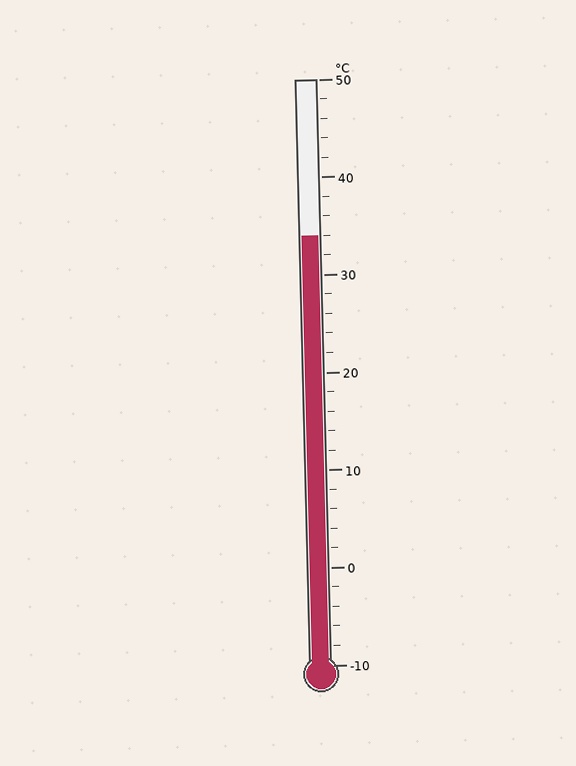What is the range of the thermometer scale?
The thermometer scale ranges from -10°C to 50°C.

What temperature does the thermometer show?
The thermometer shows approximately 34°C.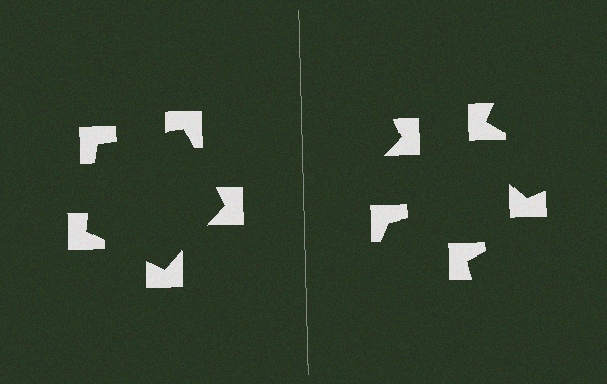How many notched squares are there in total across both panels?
10 — 5 on each side.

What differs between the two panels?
The notched squares are positioned identically on both sides; only the wedge orientations differ. On the left they align to a pentagon; on the right they are misaligned.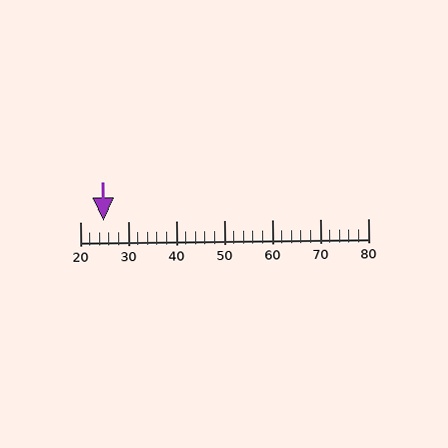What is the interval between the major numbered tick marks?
The major tick marks are spaced 10 units apart.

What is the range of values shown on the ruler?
The ruler shows values from 20 to 80.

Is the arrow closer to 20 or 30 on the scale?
The arrow is closer to 20.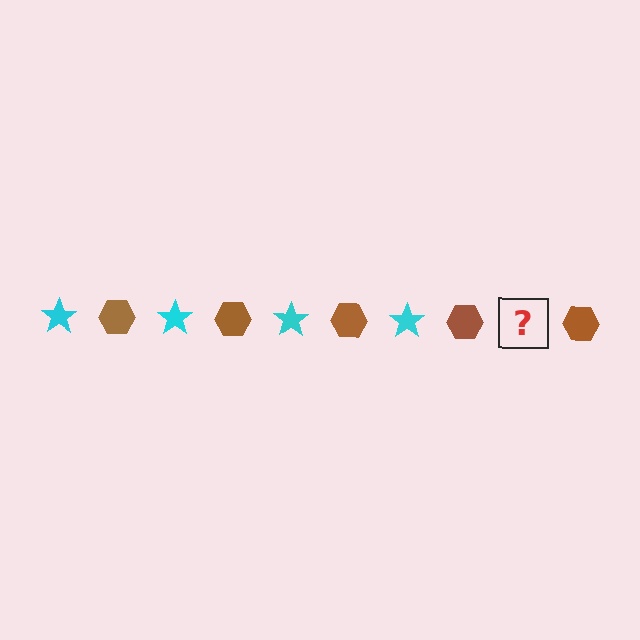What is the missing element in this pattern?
The missing element is a cyan star.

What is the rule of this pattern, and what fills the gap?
The rule is that the pattern alternates between cyan star and brown hexagon. The gap should be filled with a cyan star.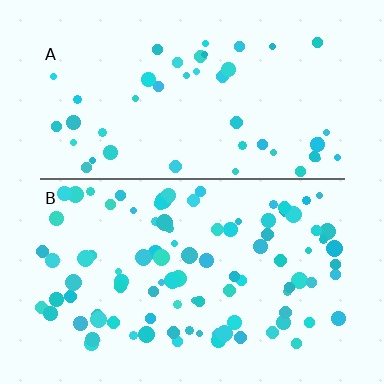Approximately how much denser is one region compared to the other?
Approximately 2.1× — region B over region A.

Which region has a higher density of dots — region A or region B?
B (the bottom).